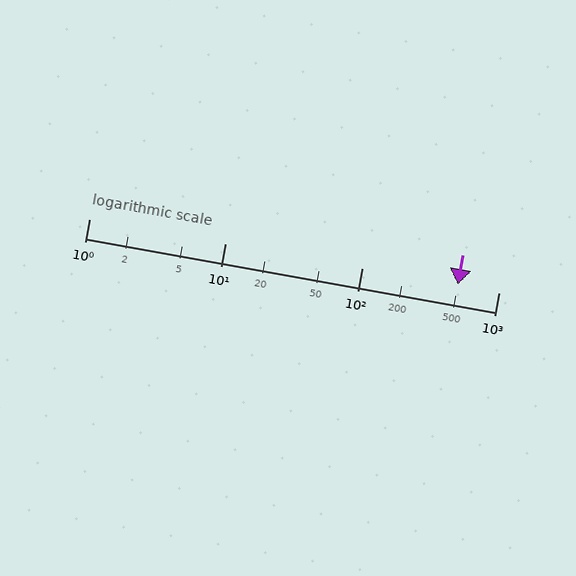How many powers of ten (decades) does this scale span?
The scale spans 3 decades, from 1 to 1000.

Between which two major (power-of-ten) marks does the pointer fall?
The pointer is between 100 and 1000.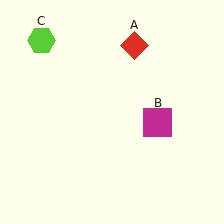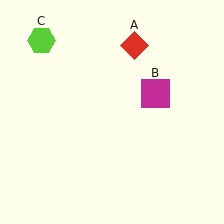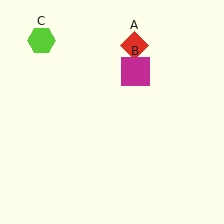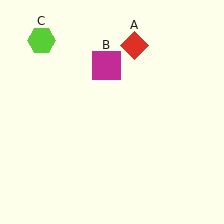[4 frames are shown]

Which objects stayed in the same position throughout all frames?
Red diamond (object A) and lime hexagon (object C) remained stationary.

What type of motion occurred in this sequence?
The magenta square (object B) rotated counterclockwise around the center of the scene.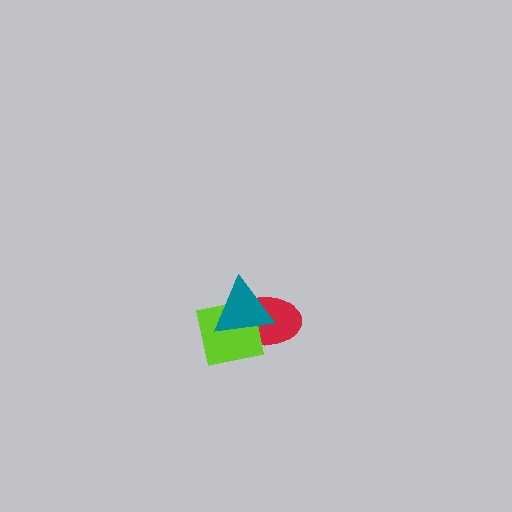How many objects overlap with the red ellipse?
2 objects overlap with the red ellipse.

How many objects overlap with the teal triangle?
2 objects overlap with the teal triangle.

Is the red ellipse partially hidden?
Yes, it is partially covered by another shape.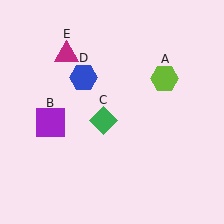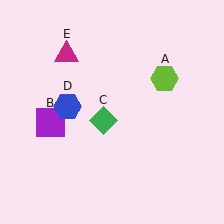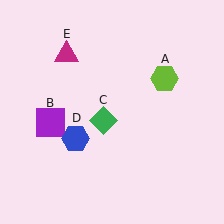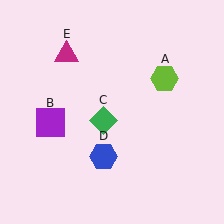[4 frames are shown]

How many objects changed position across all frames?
1 object changed position: blue hexagon (object D).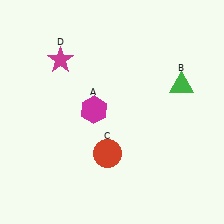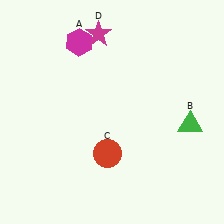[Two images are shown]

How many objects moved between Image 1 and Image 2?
3 objects moved between the two images.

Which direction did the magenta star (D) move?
The magenta star (D) moved right.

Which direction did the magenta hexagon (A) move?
The magenta hexagon (A) moved up.